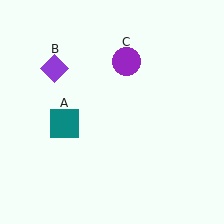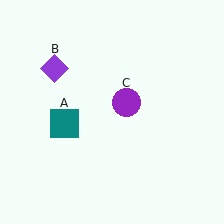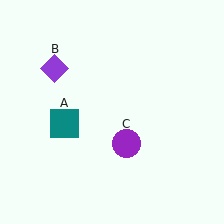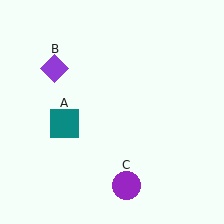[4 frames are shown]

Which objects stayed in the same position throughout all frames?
Teal square (object A) and purple diamond (object B) remained stationary.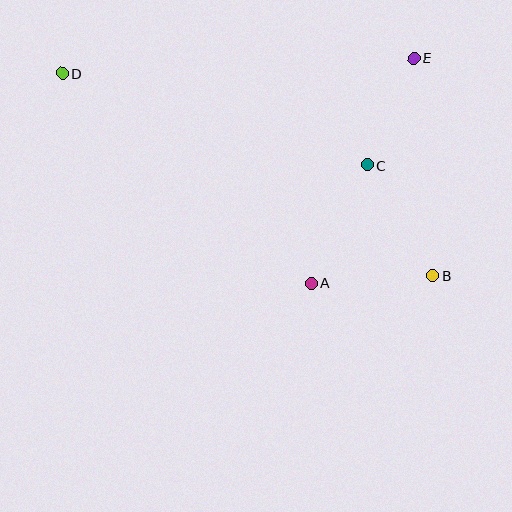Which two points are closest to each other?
Points C and E are closest to each other.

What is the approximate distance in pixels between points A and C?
The distance between A and C is approximately 131 pixels.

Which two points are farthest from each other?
Points B and D are farthest from each other.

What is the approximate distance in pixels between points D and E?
The distance between D and E is approximately 352 pixels.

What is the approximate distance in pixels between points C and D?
The distance between C and D is approximately 319 pixels.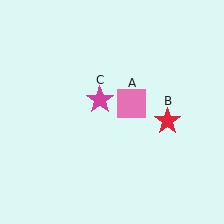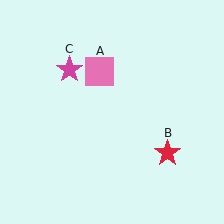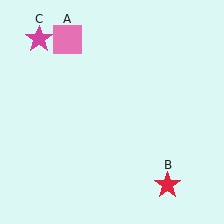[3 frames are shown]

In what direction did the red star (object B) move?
The red star (object B) moved down.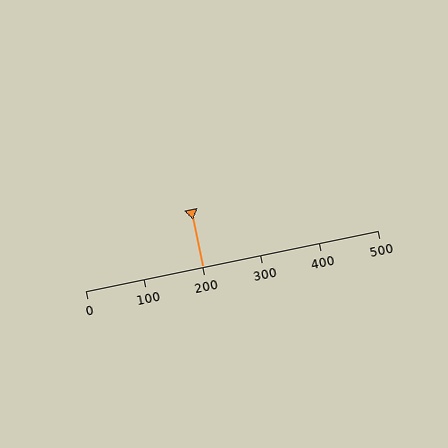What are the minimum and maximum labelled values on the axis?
The axis runs from 0 to 500.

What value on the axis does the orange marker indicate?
The marker indicates approximately 200.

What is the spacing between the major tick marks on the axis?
The major ticks are spaced 100 apart.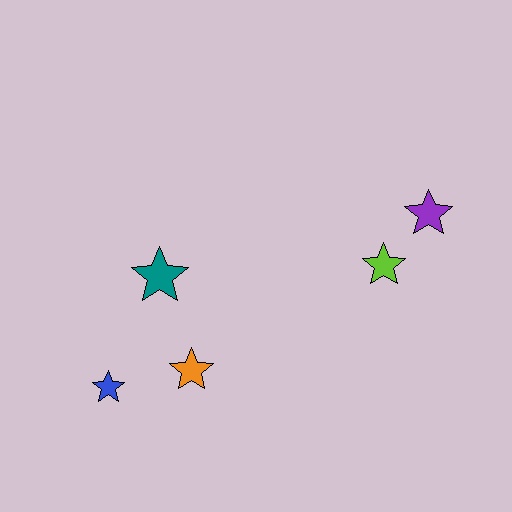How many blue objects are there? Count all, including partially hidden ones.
There is 1 blue object.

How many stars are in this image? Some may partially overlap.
There are 5 stars.